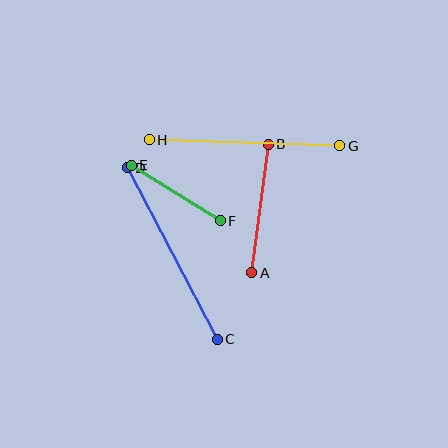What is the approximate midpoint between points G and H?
The midpoint is at approximately (244, 143) pixels.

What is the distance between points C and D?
The distance is approximately 194 pixels.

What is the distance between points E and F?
The distance is approximately 105 pixels.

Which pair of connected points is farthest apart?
Points C and D are farthest apart.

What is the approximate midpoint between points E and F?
The midpoint is at approximately (176, 193) pixels.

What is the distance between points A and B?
The distance is approximately 130 pixels.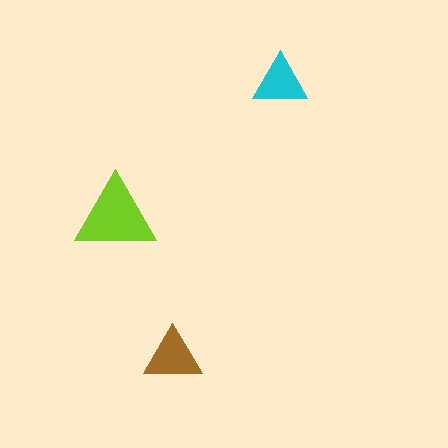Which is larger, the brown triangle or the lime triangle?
The lime one.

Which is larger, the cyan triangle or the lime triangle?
The lime one.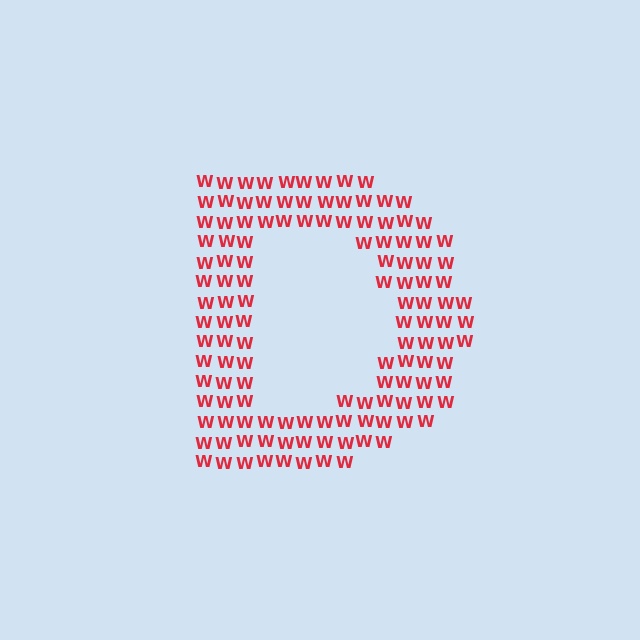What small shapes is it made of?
It is made of small letter W's.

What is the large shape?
The large shape is the letter D.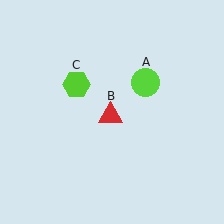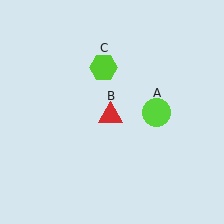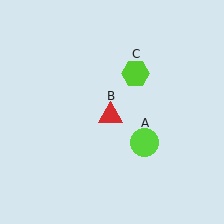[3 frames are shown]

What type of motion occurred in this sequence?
The lime circle (object A), lime hexagon (object C) rotated clockwise around the center of the scene.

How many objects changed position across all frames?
2 objects changed position: lime circle (object A), lime hexagon (object C).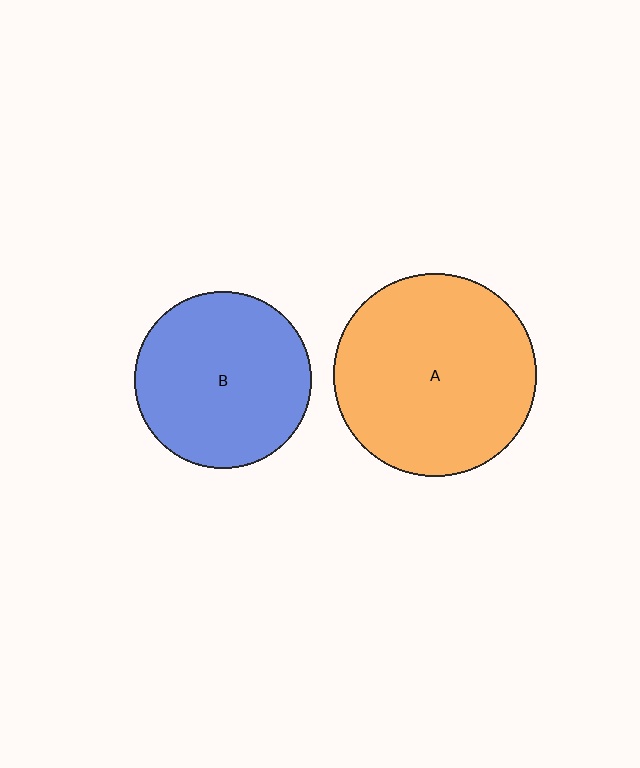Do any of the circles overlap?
No, none of the circles overlap.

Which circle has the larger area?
Circle A (orange).